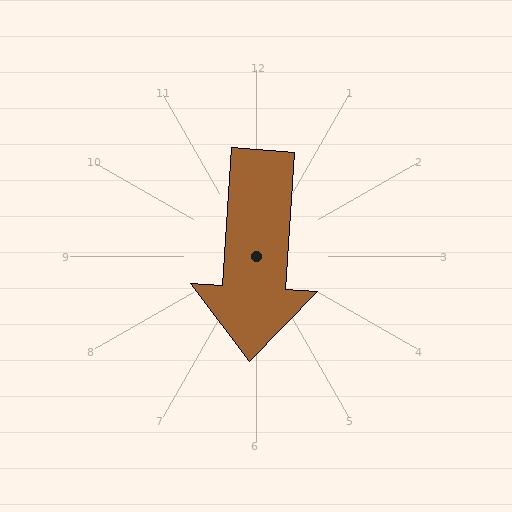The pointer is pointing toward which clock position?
Roughly 6 o'clock.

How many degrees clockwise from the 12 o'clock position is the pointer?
Approximately 184 degrees.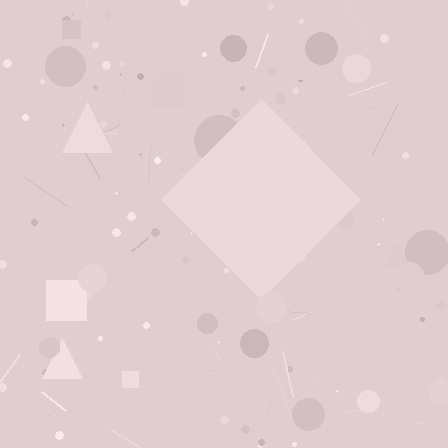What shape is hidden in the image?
A diamond is hidden in the image.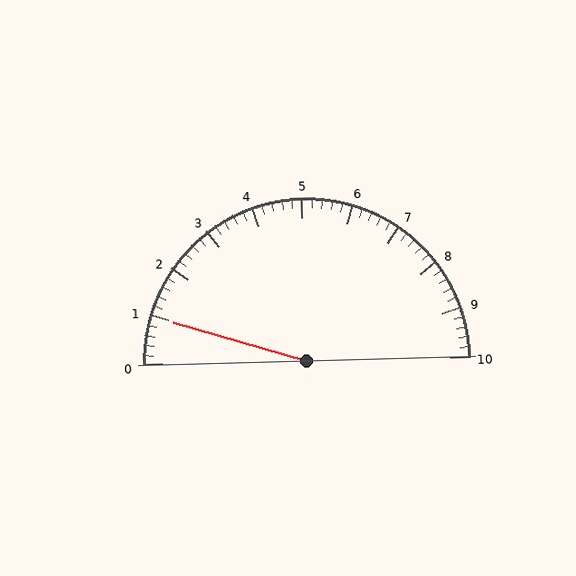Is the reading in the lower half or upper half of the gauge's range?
The reading is in the lower half of the range (0 to 10).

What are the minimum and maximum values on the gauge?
The gauge ranges from 0 to 10.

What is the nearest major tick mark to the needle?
The nearest major tick mark is 1.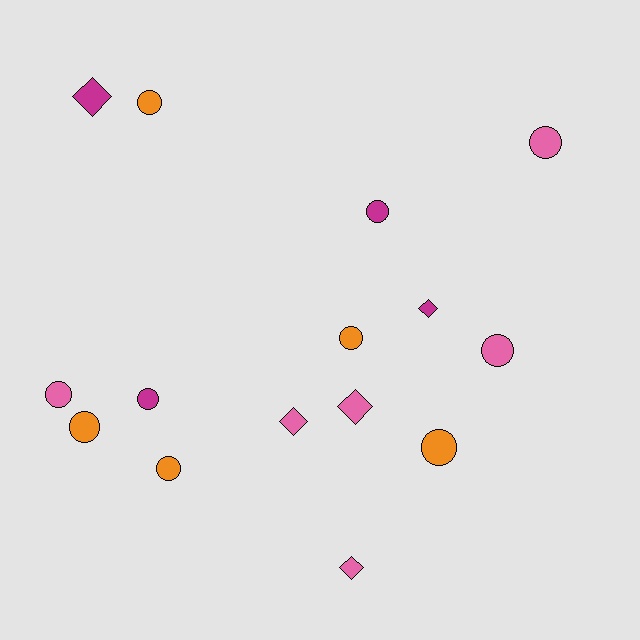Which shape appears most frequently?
Circle, with 10 objects.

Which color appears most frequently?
Pink, with 6 objects.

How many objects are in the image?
There are 15 objects.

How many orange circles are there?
There are 5 orange circles.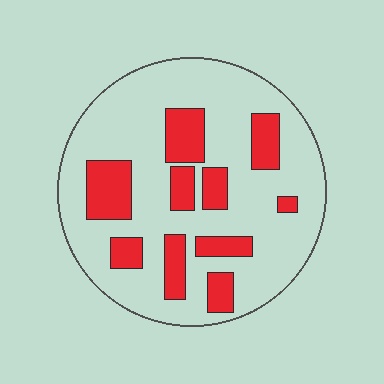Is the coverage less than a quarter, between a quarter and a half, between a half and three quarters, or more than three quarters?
Less than a quarter.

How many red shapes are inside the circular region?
10.